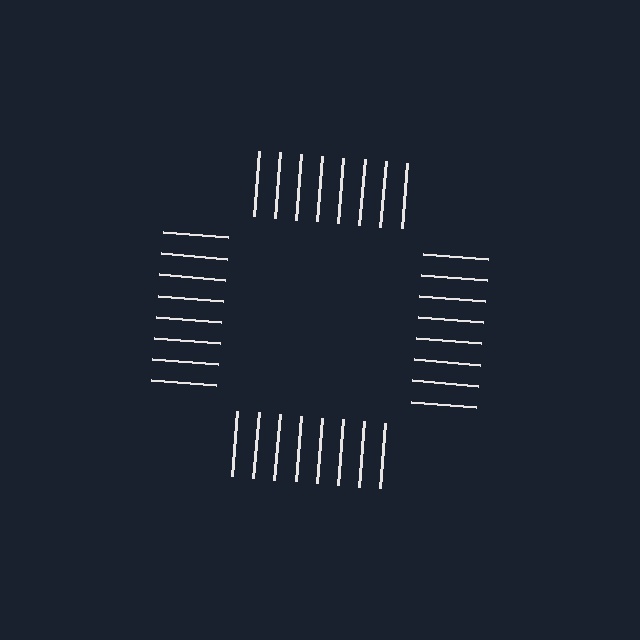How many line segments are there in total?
32 — 8 along each of the 4 edges.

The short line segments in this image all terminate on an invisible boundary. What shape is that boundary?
An illusory square — the line segments terminate on its edges but no continuous stroke is drawn.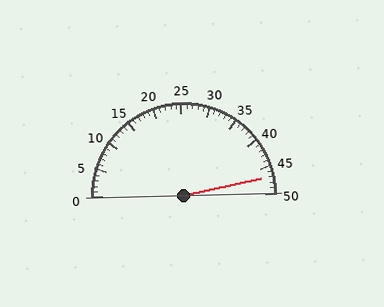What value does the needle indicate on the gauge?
The needle indicates approximately 47.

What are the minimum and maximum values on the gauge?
The gauge ranges from 0 to 50.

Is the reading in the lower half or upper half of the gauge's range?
The reading is in the upper half of the range (0 to 50).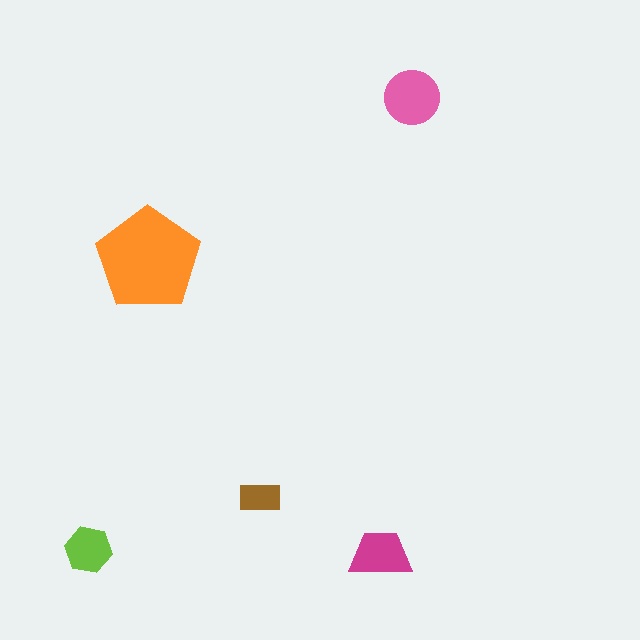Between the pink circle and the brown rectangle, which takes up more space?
The pink circle.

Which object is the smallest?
The brown rectangle.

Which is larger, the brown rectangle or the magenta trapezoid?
The magenta trapezoid.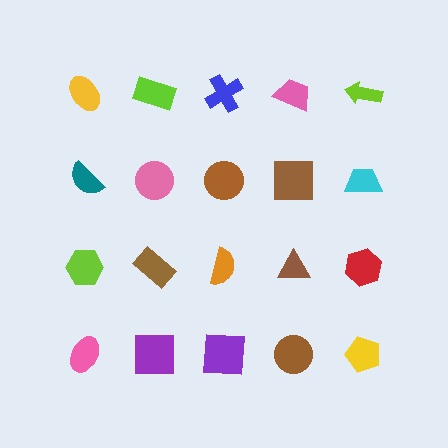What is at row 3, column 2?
A brown rectangle.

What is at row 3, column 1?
A lime hexagon.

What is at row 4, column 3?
A purple square.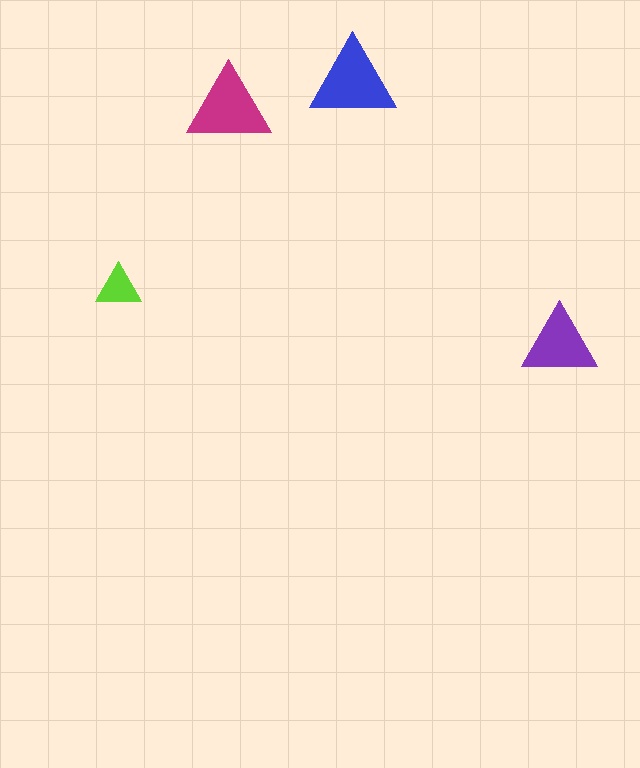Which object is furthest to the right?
The purple triangle is rightmost.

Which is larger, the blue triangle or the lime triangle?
The blue one.